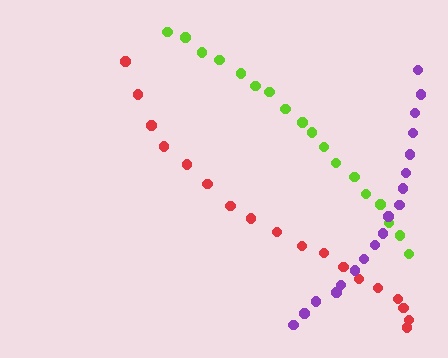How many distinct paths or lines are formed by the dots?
There are 3 distinct paths.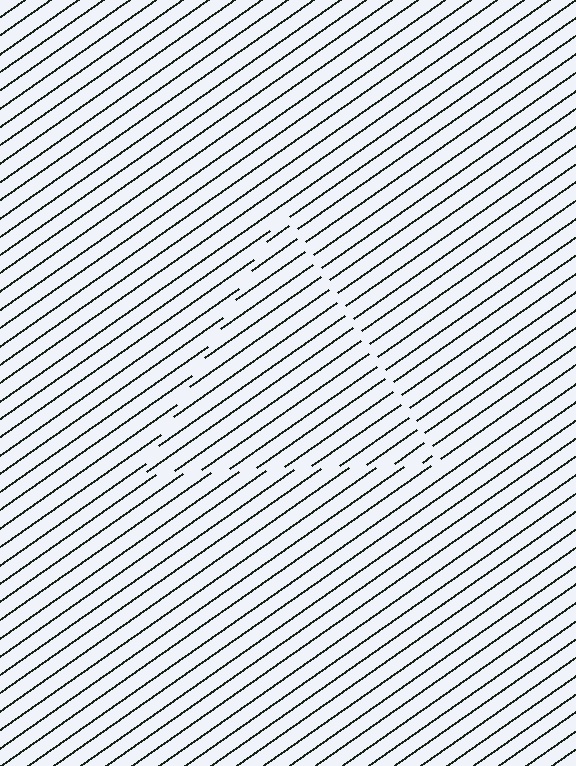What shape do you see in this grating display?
An illusory triangle. The interior of the shape contains the same grating, shifted by half a period — the contour is defined by the phase discontinuity where line-ends from the inner and outer gratings abut.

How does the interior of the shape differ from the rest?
The interior of the shape contains the same grating, shifted by half a period — the contour is defined by the phase discontinuity where line-ends from the inner and outer gratings abut.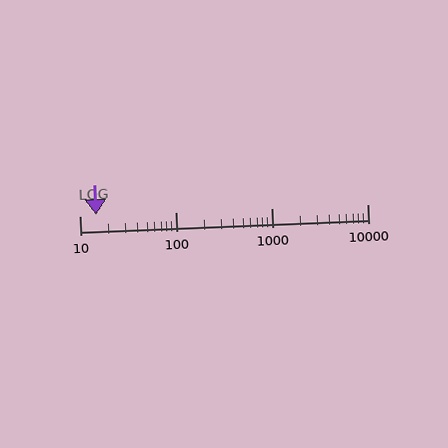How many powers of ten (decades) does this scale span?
The scale spans 3 decades, from 10 to 10000.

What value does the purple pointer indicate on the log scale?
The pointer indicates approximately 15.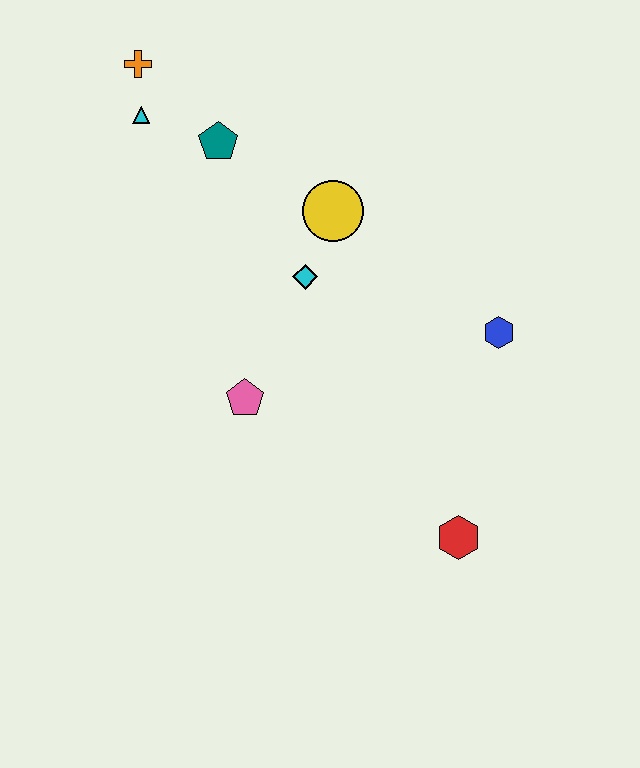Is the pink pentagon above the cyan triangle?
No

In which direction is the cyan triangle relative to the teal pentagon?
The cyan triangle is to the left of the teal pentagon.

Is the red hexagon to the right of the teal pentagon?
Yes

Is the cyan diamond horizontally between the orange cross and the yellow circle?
Yes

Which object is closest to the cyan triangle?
The orange cross is closest to the cyan triangle.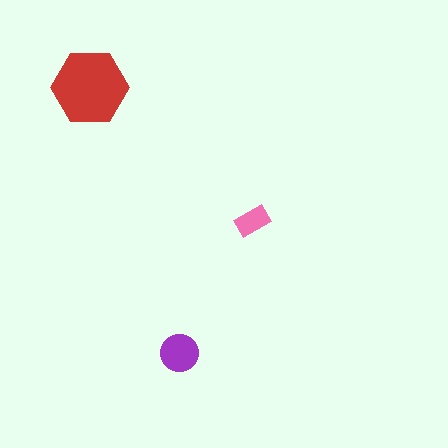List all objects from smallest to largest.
The pink rectangle, the purple circle, the red hexagon.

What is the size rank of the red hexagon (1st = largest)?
1st.